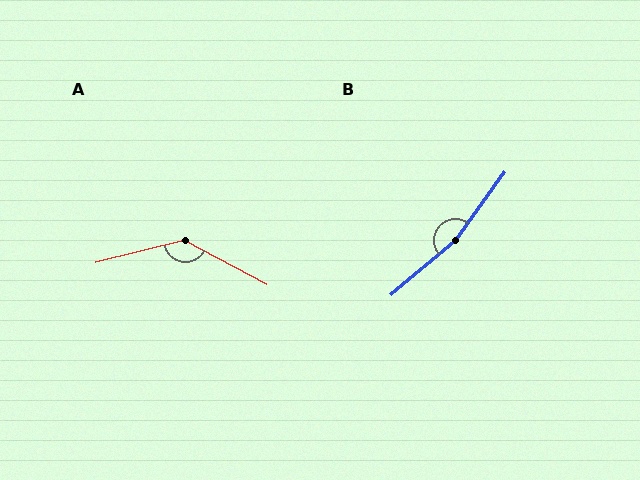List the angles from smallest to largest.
A (138°), B (166°).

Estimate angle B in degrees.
Approximately 166 degrees.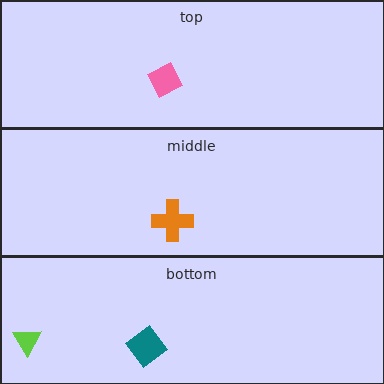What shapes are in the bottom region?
The lime triangle, the teal diamond.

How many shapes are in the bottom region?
2.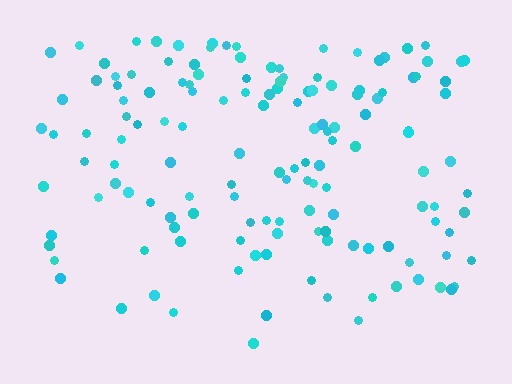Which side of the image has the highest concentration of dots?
The top.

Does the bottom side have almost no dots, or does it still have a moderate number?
Still a moderate number, just noticeably fewer than the top.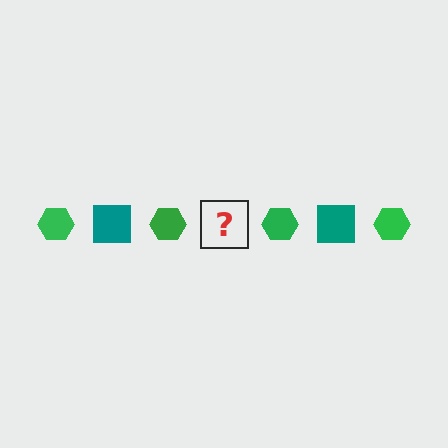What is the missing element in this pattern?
The missing element is a teal square.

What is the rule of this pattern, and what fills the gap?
The rule is that the pattern alternates between green hexagon and teal square. The gap should be filled with a teal square.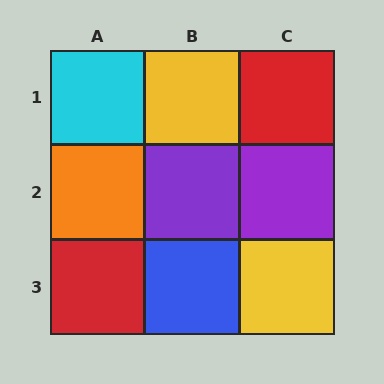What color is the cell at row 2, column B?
Purple.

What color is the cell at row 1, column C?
Red.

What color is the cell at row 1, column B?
Yellow.